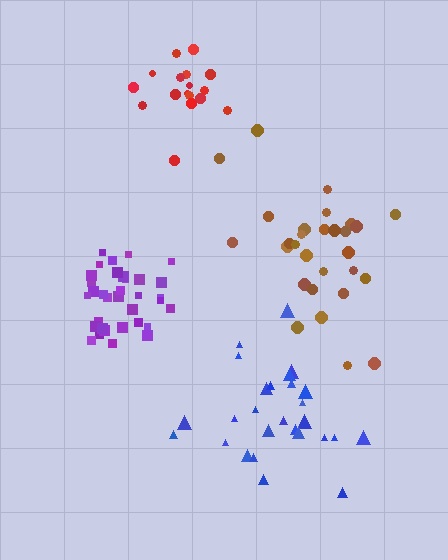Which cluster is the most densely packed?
Purple.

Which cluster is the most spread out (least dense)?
Brown.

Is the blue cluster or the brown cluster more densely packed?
Blue.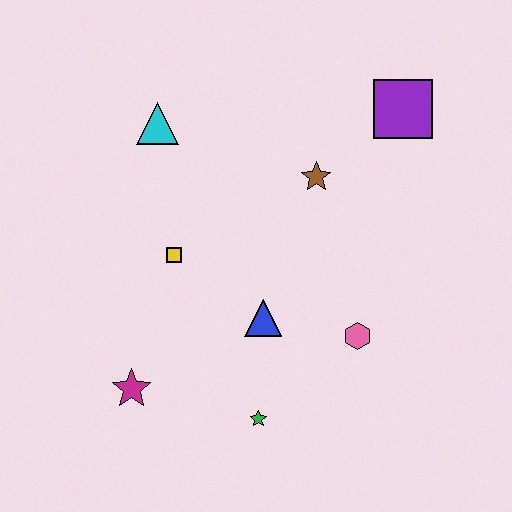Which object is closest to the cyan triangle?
The yellow square is closest to the cyan triangle.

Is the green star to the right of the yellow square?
Yes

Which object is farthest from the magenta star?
The purple square is farthest from the magenta star.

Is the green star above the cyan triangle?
No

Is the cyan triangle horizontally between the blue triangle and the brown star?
No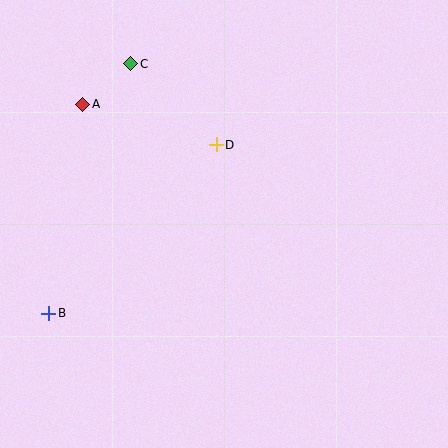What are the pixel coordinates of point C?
Point C is at (131, 64).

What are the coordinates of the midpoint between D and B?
The midpoint between D and B is at (133, 229).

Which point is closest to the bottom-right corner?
Point D is closest to the bottom-right corner.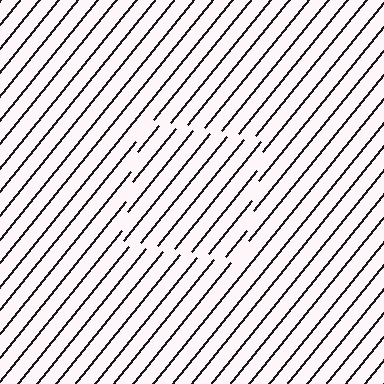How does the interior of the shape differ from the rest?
The interior of the shape contains the same grating, shifted by half a period — the contour is defined by the phase discontinuity where line-ends from the inner and outer gratings abut.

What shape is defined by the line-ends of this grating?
An illusory square. The interior of the shape contains the same grating, shifted by half a period — the contour is defined by the phase discontinuity where line-ends from the inner and outer gratings abut.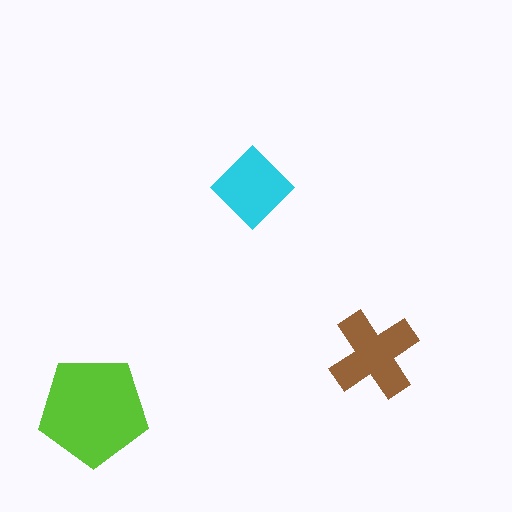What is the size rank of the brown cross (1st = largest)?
2nd.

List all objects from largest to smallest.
The lime pentagon, the brown cross, the cyan diamond.